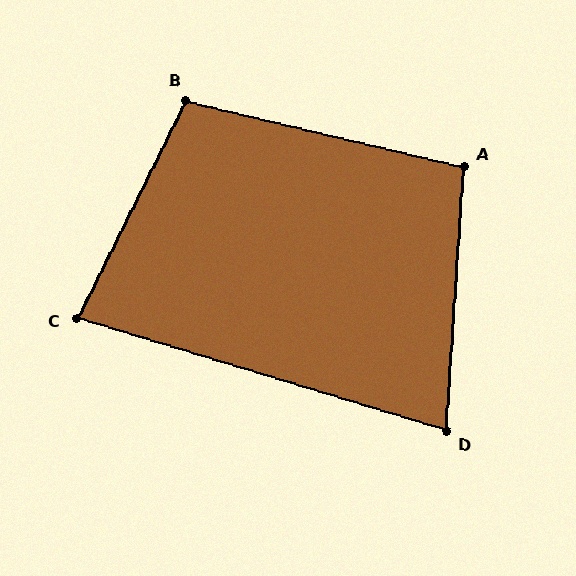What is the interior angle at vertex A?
Approximately 100 degrees (obtuse).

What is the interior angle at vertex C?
Approximately 80 degrees (acute).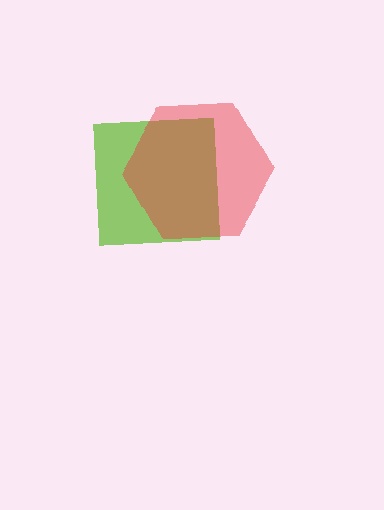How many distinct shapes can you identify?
There are 2 distinct shapes: a lime square, a red hexagon.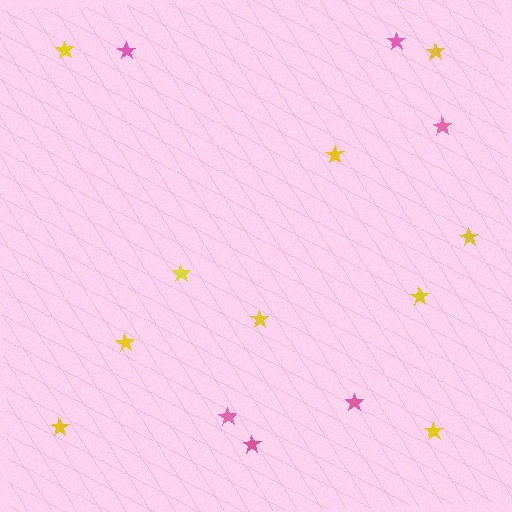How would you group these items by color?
There are 2 groups: one group of yellow stars (10) and one group of pink stars (6).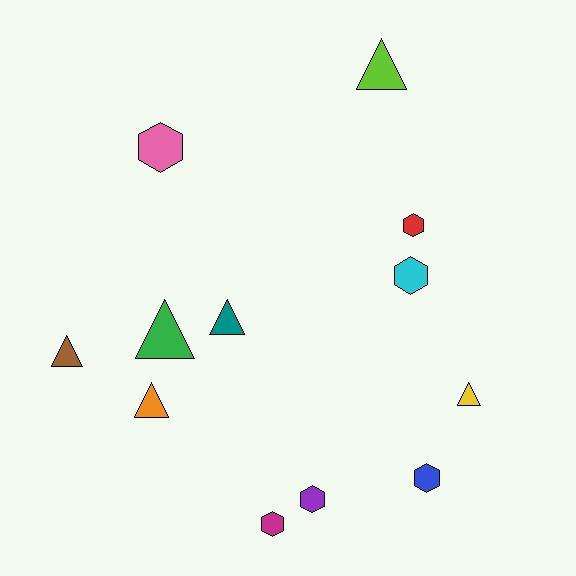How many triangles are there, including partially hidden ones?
There are 6 triangles.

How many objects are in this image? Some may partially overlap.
There are 12 objects.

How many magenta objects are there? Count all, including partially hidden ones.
There is 1 magenta object.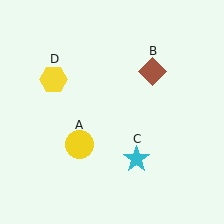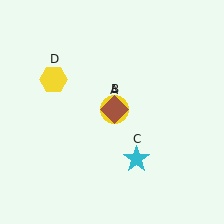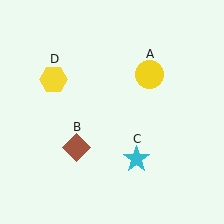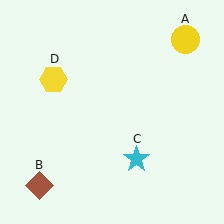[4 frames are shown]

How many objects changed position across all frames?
2 objects changed position: yellow circle (object A), brown diamond (object B).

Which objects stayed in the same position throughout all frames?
Cyan star (object C) and yellow hexagon (object D) remained stationary.